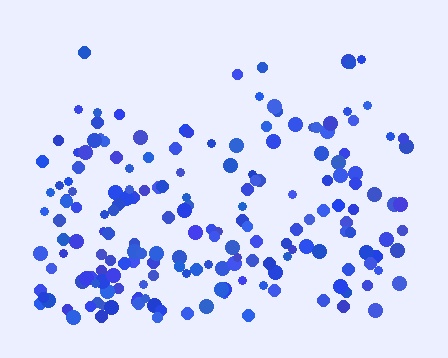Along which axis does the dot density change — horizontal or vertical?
Vertical.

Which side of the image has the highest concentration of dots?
The bottom.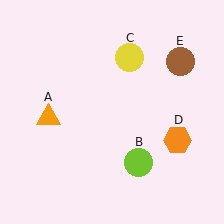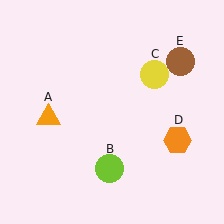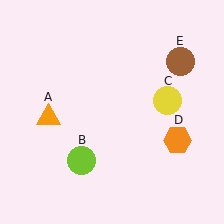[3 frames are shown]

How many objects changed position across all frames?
2 objects changed position: lime circle (object B), yellow circle (object C).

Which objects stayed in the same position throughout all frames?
Orange triangle (object A) and orange hexagon (object D) and brown circle (object E) remained stationary.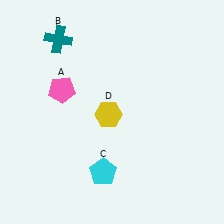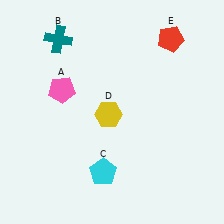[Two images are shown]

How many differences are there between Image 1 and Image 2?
There is 1 difference between the two images.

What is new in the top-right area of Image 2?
A red pentagon (E) was added in the top-right area of Image 2.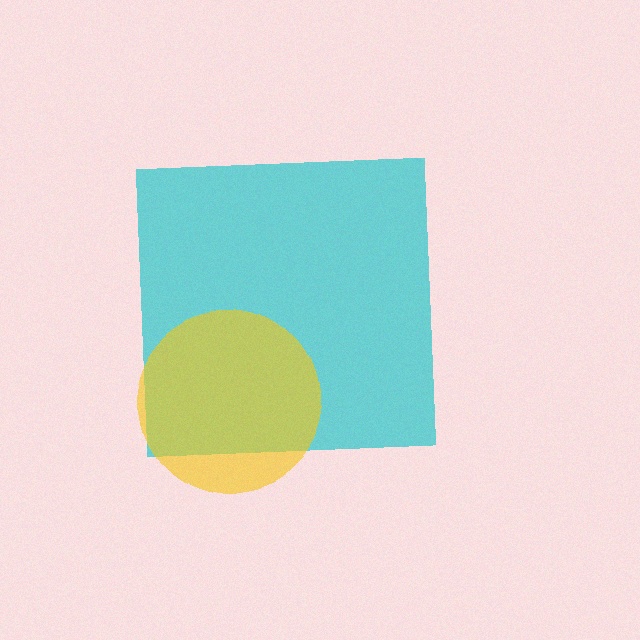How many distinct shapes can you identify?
There are 2 distinct shapes: a cyan square, a yellow circle.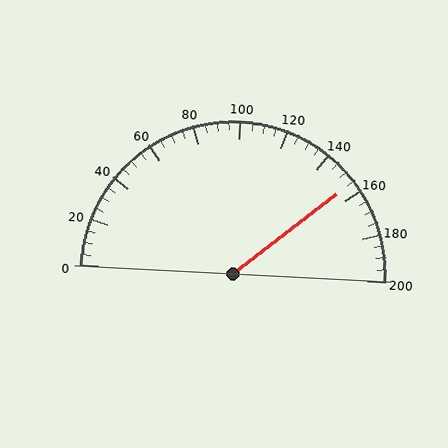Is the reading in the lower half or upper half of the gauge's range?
The reading is in the upper half of the range (0 to 200).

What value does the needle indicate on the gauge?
The needle indicates approximately 155.